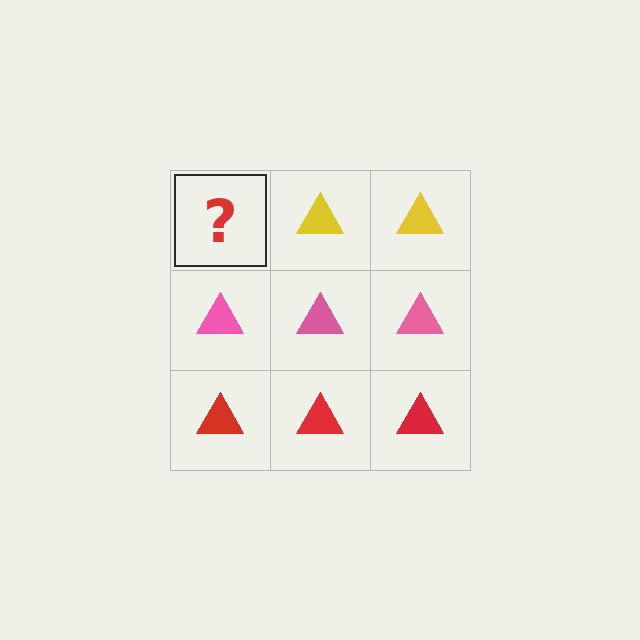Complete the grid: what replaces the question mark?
The question mark should be replaced with a yellow triangle.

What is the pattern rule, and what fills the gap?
The rule is that each row has a consistent color. The gap should be filled with a yellow triangle.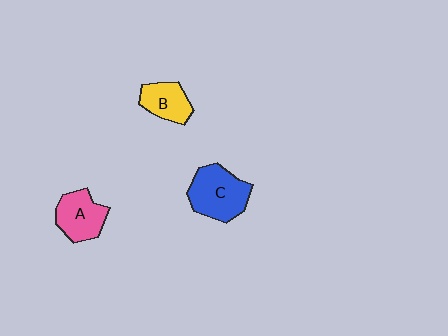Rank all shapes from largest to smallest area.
From largest to smallest: C (blue), A (pink), B (yellow).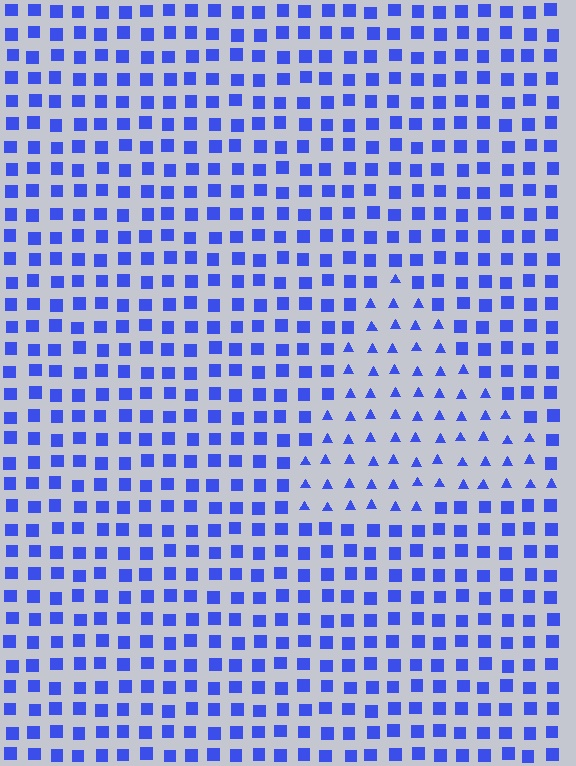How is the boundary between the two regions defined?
The boundary is defined by a change in element shape: triangles inside vs. squares outside. All elements share the same color and spacing.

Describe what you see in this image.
The image is filled with small blue elements arranged in a uniform grid. A triangle-shaped region contains triangles, while the surrounding area contains squares. The boundary is defined purely by the change in element shape.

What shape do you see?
I see a triangle.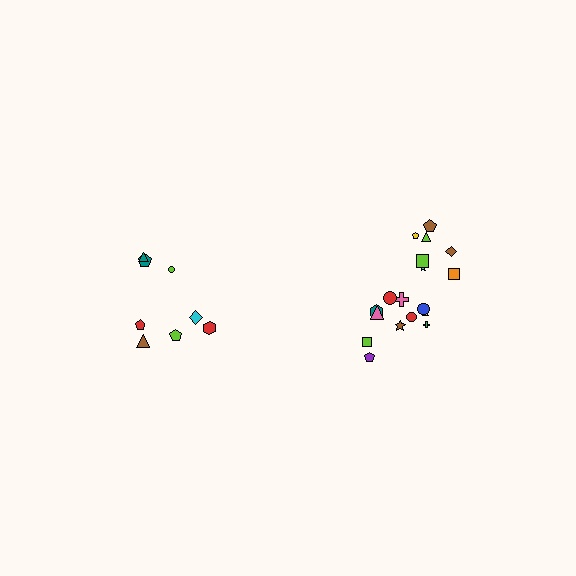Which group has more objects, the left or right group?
The right group.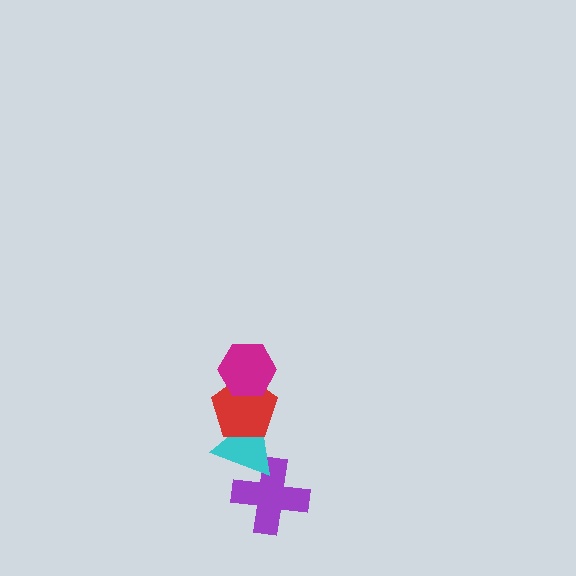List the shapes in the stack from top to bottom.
From top to bottom: the magenta hexagon, the red pentagon, the cyan triangle, the purple cross.